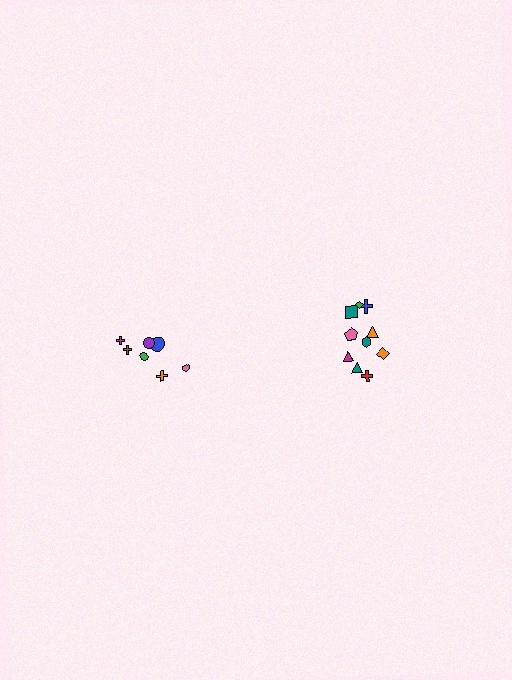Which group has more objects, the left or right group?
The right group.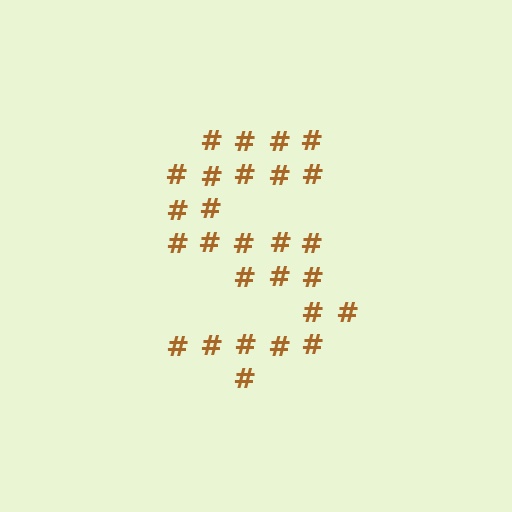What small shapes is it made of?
It is made of small hash symbols.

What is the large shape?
The large shape is the letter S.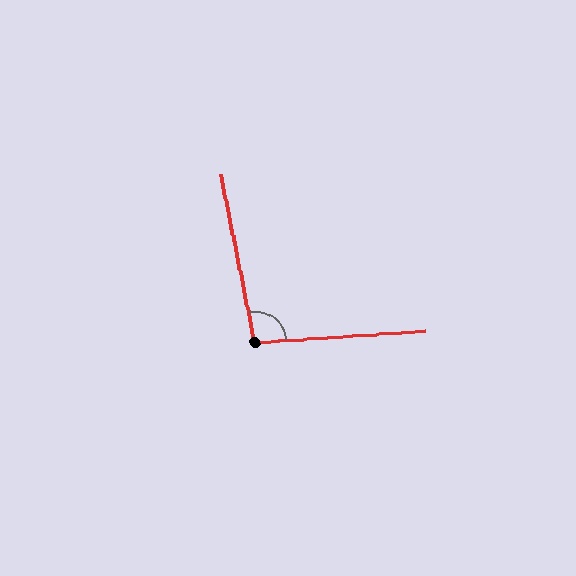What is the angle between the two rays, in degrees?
Approximately 98 degrees.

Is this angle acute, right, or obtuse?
It is obtuse.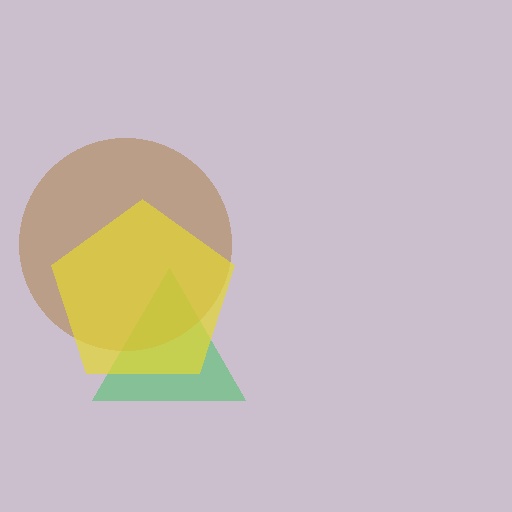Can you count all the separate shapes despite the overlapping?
Yes, there are 3 separate shapes.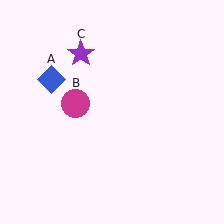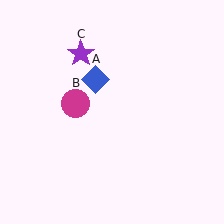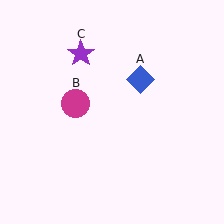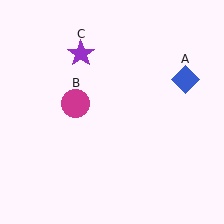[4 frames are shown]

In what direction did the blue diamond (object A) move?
The blue diamond (object A) moved right.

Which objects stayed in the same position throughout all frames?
Magenta circle (object B) and purple star (object C) remained stationary.